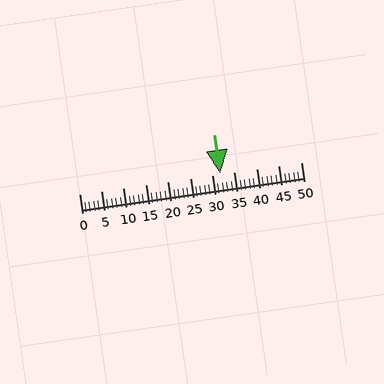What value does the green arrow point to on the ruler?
The green arrow points to approximately 32.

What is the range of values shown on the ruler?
The ruler shows values from 0 to 50.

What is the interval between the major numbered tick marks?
The major tick marks are spaced 5 units apart.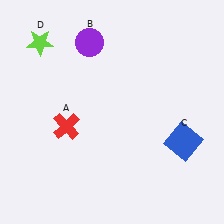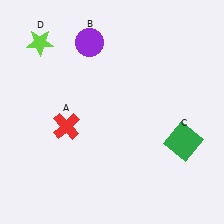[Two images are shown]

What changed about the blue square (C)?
In Image 1, C is blue. In Image 2, it changed to green.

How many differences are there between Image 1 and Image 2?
There is 1 difference between the two images.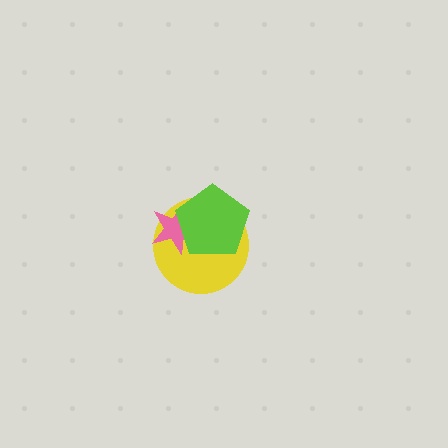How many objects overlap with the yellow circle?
2 objects overlap with the yellow circle.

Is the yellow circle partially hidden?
Yes, it is partially covered by another shape.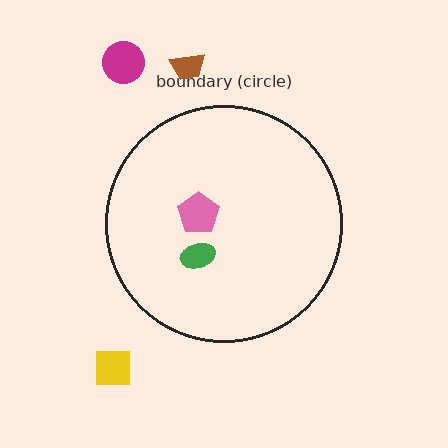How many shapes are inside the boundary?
2 inside, 3 outside.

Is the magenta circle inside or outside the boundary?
Outside.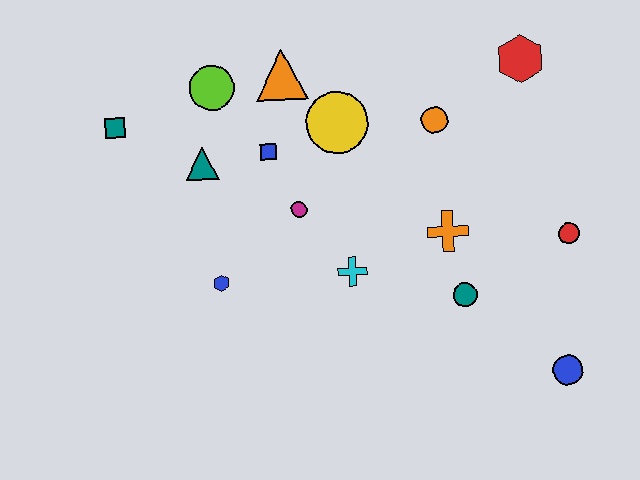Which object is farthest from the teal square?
The blue circle is farthest from the teal square.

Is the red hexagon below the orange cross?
No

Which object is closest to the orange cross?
The teal circle is closest to the orange cross.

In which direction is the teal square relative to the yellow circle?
The teal square is to the left of the yellow circle.